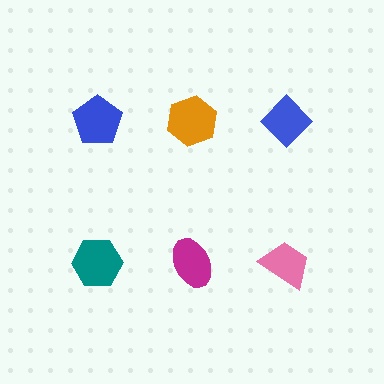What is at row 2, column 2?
A magenta ellipse.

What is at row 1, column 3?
A blue diamond.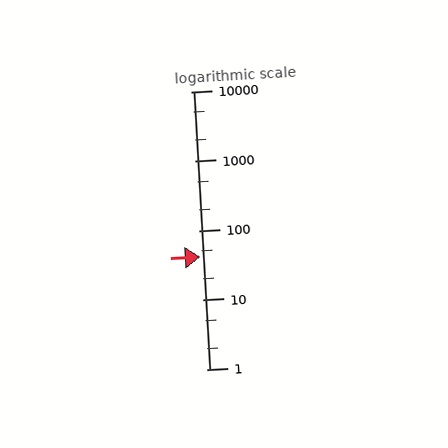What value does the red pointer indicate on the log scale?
The pointer indicates approximately 41.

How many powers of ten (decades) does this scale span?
The scale spans 4 decades, from 1 to 10000.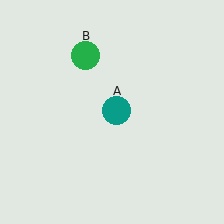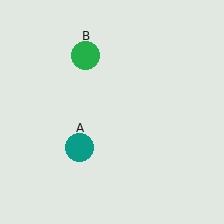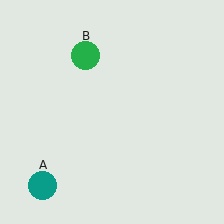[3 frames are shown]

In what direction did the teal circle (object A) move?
The teal circle (object A) moved down and to the left.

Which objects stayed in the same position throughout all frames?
Green circle (object B) remained stationary.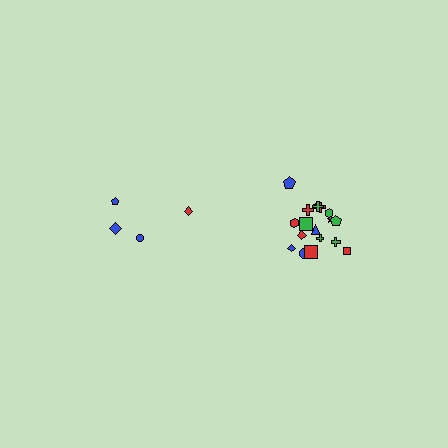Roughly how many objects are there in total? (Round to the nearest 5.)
Roughly 20 objects in total.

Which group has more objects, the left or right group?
The right group.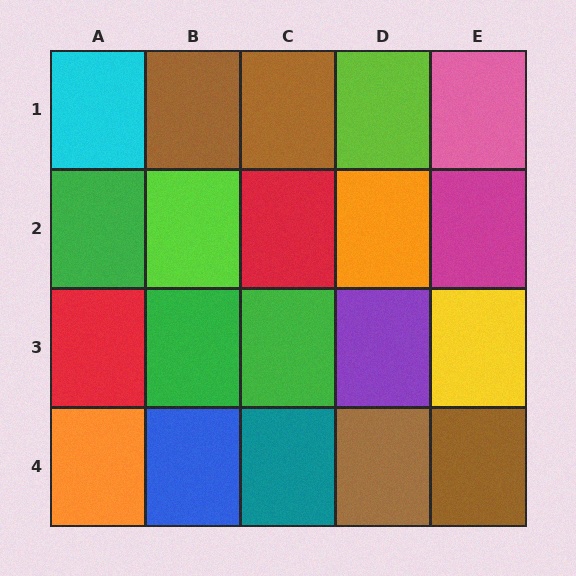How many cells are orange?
2 cells are orange.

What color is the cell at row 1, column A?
Cyan.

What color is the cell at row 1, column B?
Brown.